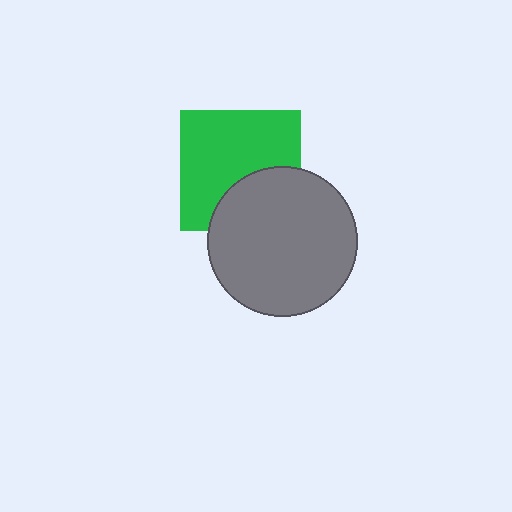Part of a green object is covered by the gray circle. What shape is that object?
It is a square.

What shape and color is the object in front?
The object in front is a gray circle.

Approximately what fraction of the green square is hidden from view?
Roughly 33% of the green square is hidden behind the gray circle.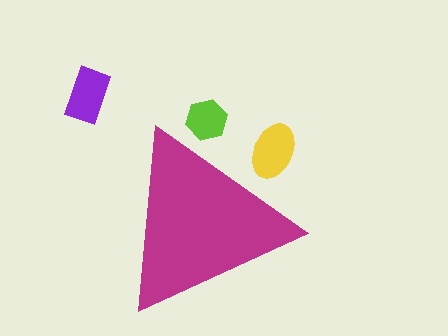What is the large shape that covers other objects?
A magenta triangle.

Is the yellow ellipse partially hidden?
Yes, the yellow ellipse is partially hidden behind the magenta triangle.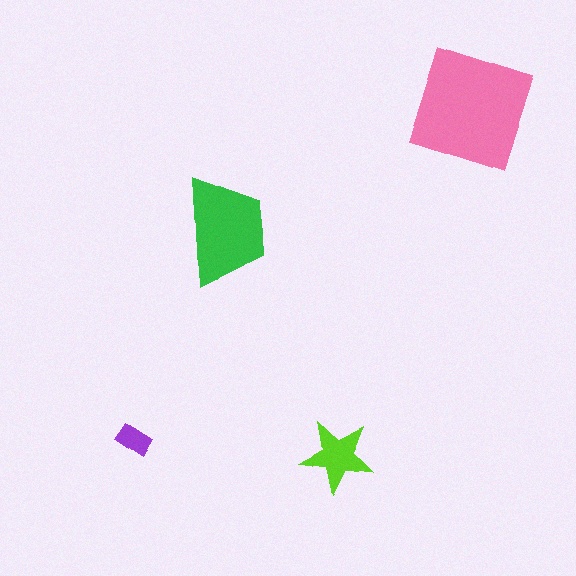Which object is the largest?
The pink square.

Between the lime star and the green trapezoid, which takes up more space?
The green trapezoid.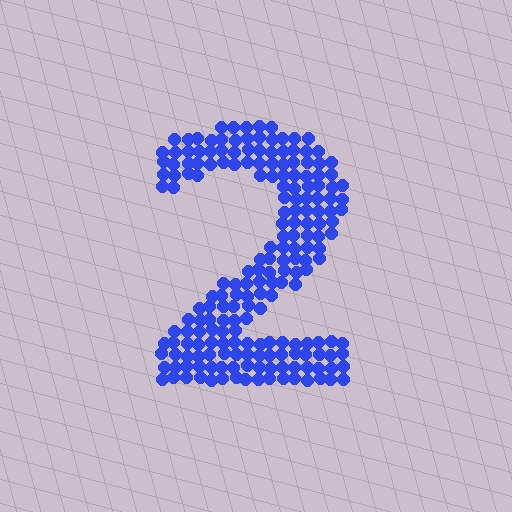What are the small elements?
The small elements are circles.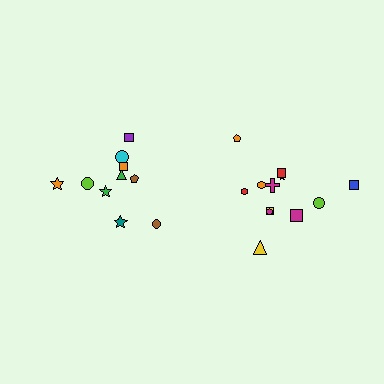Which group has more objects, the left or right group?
The right group.